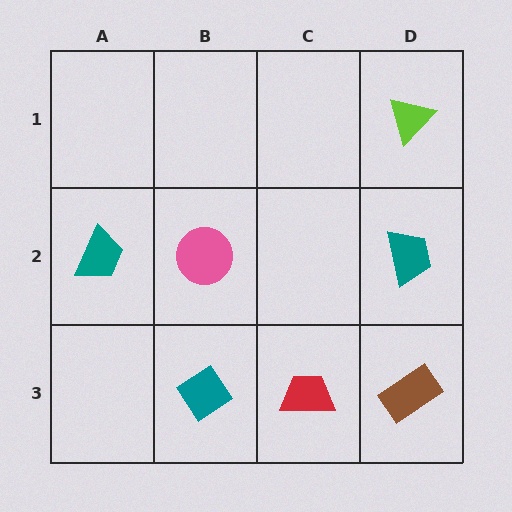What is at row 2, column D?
A teal trapezoid.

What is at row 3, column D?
A brown rectangle.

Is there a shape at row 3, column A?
No, that cell is empty.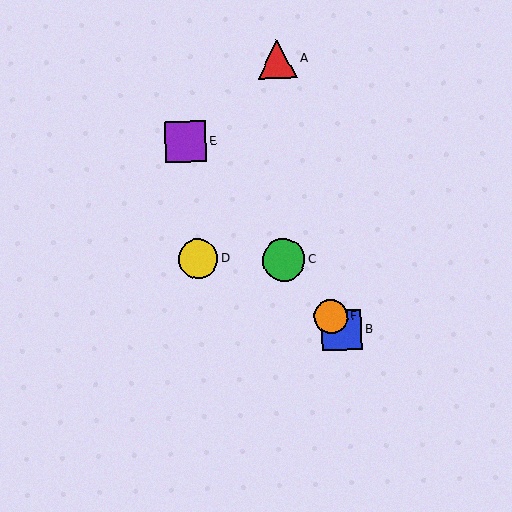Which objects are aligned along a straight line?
Objects B, C, E, F are aligned along a straight line.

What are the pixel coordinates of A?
Object A is at (277, 59).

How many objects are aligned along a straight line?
4 objects (B, C, E, F) are aligned along a straight line.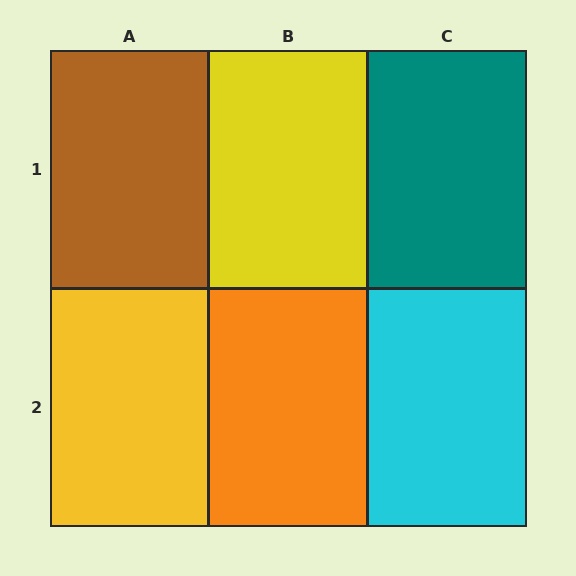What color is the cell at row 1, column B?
Yellow.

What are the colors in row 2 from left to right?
Yellow, orange, cyan.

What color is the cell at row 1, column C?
Teal.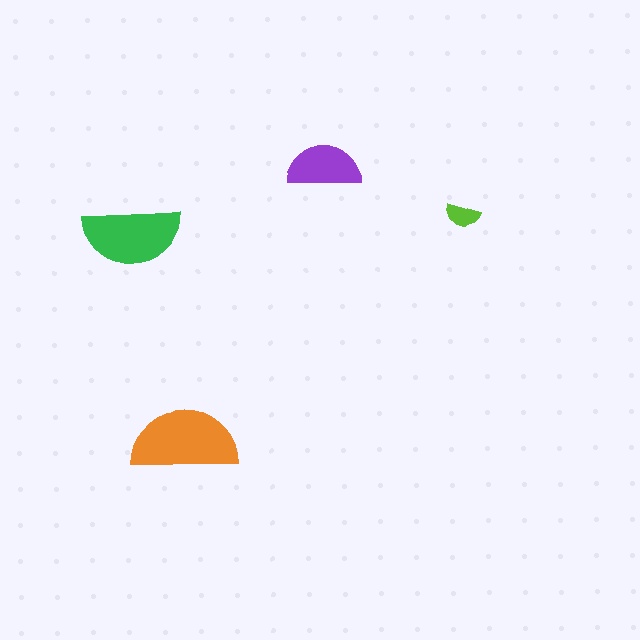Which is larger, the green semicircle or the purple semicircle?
The green one.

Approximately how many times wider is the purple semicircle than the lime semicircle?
About 2 times wider.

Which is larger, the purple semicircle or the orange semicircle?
The orange one.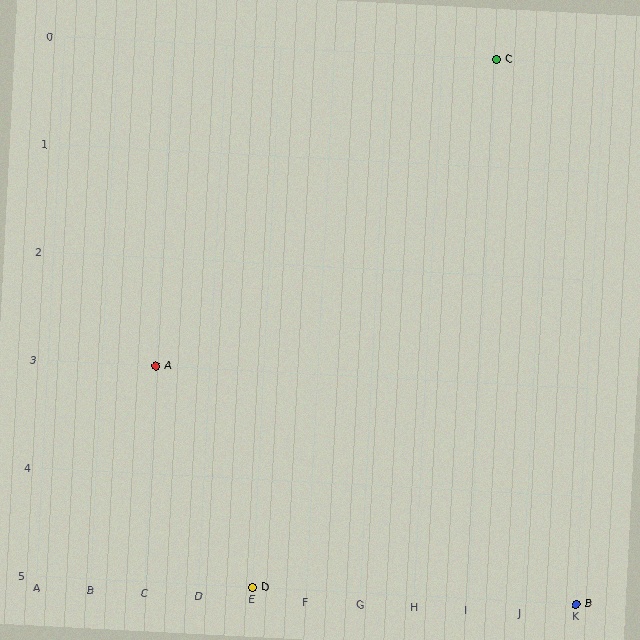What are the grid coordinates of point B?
Point B is at grid coordinates (K, 5).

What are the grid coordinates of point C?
Point C is at grid coordinates (I, 0).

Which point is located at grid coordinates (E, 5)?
Point D is at (E, 5).